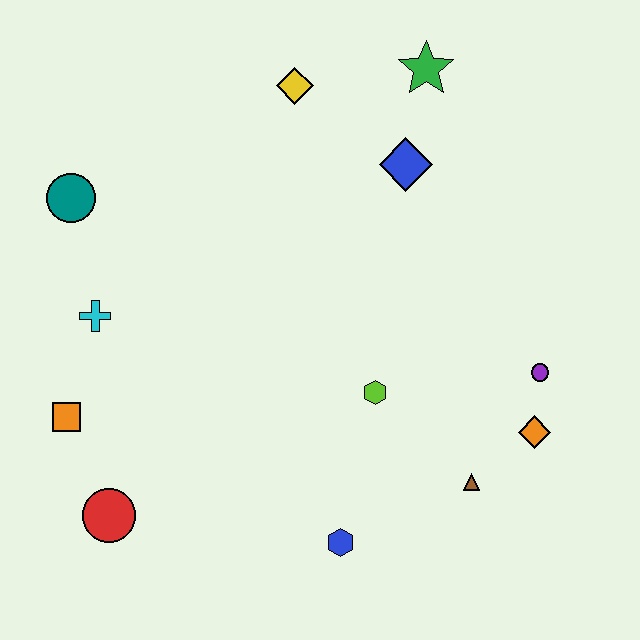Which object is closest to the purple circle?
The orange diamond is closest to the purple circle.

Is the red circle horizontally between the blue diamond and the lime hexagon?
No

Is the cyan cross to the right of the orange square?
Yes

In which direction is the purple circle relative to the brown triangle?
The purple circle is above the brown triangle.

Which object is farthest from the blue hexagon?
The green star is farthest from the blue hexagon.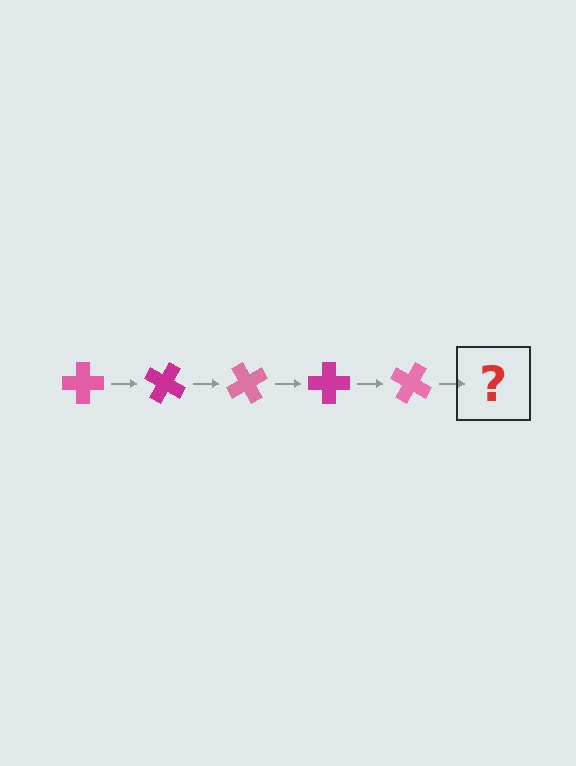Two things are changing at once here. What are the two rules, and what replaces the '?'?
The two rules are that it rotates 30 degrees each step and the color cycles through pink and magenta. The '?' should be a magenta cross, rotated 150 degrees from the start.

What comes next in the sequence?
The next element should be a magenta cross, rotated 150 degrees from the start.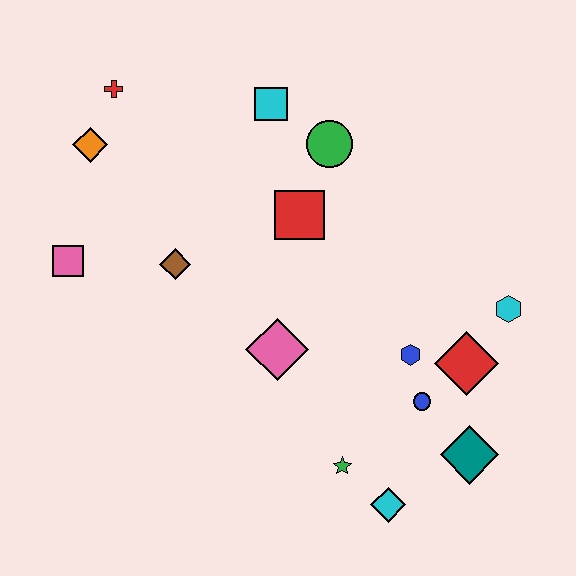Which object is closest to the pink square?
The brown diamond is closest to the pink square.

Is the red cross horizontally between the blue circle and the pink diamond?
No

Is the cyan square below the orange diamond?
No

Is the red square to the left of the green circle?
Yes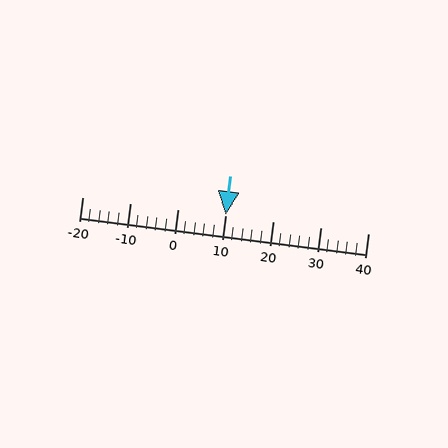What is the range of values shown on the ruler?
The ruler shows values from -20 to 40.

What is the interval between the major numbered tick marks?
The major tick marks are spaced 10 units apart.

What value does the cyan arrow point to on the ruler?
The cyan arrow points to approximately 10.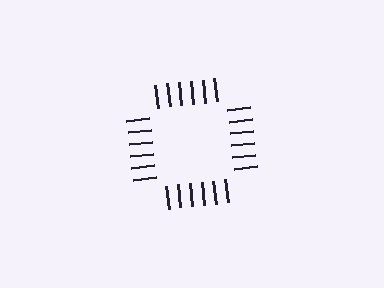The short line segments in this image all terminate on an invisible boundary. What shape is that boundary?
An illusory square — the line segments terminate on its edges but no continuous stroke is drawn.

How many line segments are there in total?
24 — 6 along each of the 4 edges.